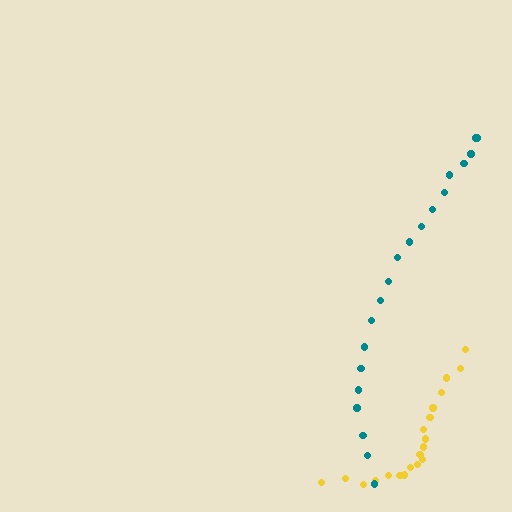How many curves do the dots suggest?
There are 2 distinct paths.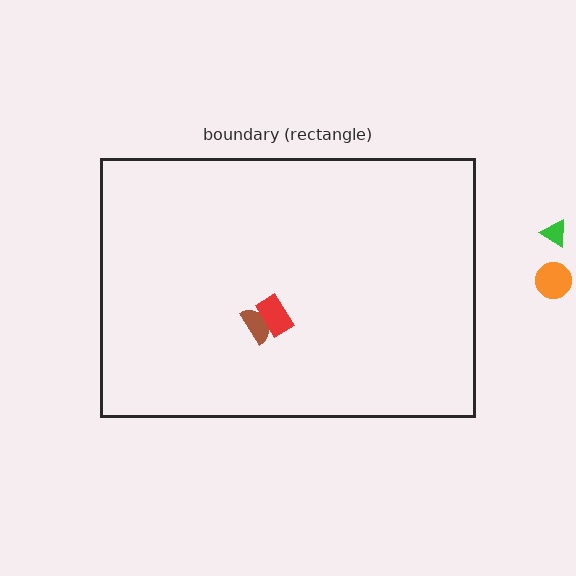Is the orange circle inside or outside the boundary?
Outside.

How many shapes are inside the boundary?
2 inside, 2 outside.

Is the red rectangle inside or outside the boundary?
Inside.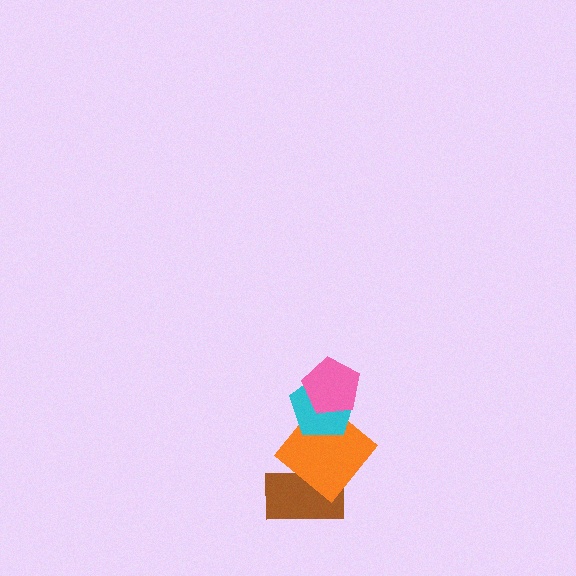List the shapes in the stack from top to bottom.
From top to bottom: the pink pentagon, the cyan pentagon, the orange diamond, the brown rectangle.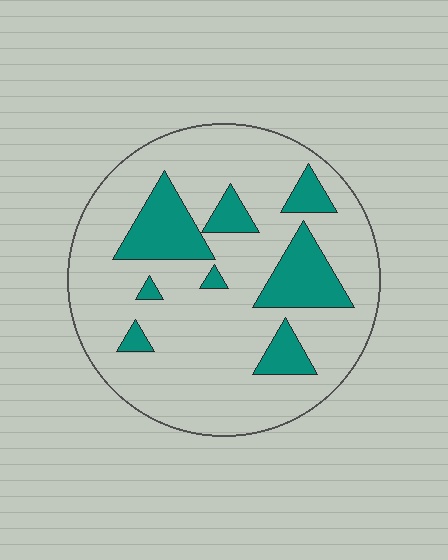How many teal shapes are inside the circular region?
8.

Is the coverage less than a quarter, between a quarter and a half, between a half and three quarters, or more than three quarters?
Less than a quarter.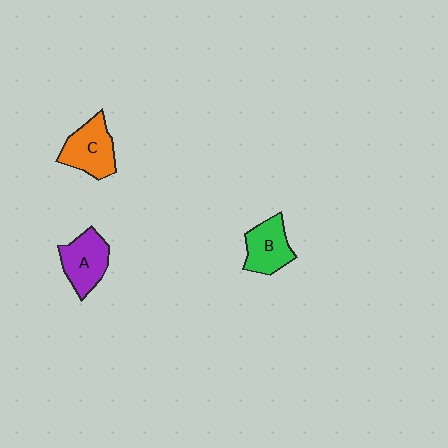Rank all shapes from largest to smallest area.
From largest to smallest: C (orange), A (purple), B (green).